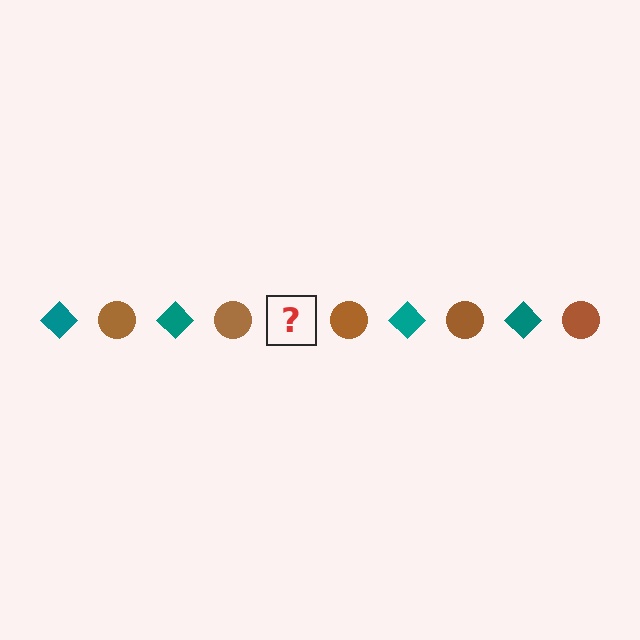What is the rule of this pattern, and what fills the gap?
The rule is that the pattern alternates between teal diamond and brown circle. The gap should be filled with a teal diamond.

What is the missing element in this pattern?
The missing element is a teal diamond.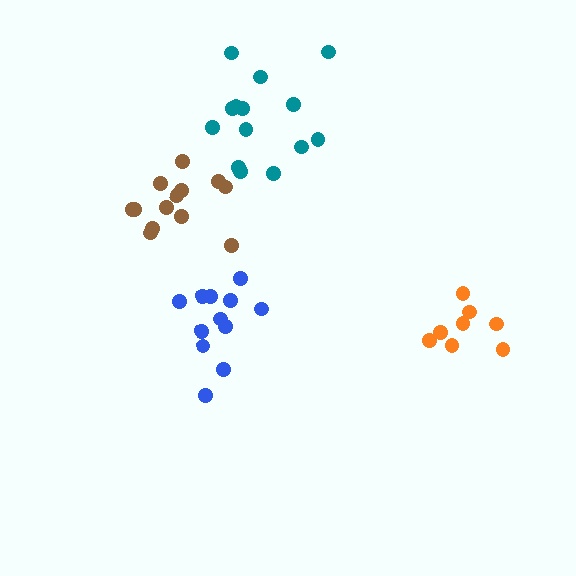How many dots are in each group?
Group 1: 13 dots, Group 2: 8 dots, Group 3: 14 dots, Group 4: 12 dots (47 total).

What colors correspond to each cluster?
The clusters are colored: brown, orange, teal, blue.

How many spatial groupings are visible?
There are 4 spatial groupings.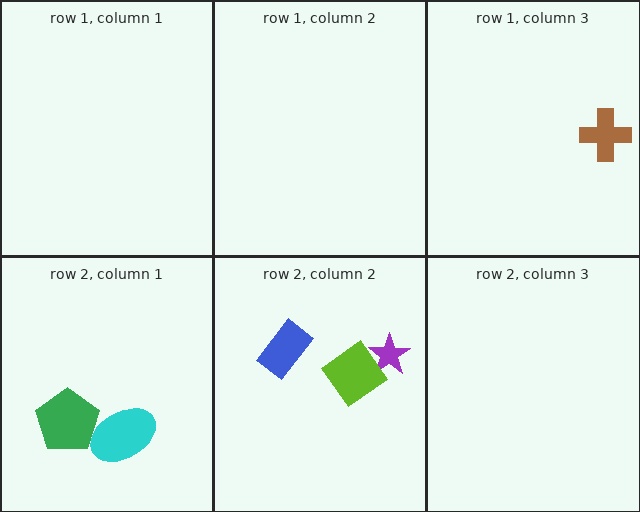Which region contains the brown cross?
The row 1, column 3 region.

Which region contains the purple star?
The row 2, column 2 region.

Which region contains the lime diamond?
The row 2, column 2 region.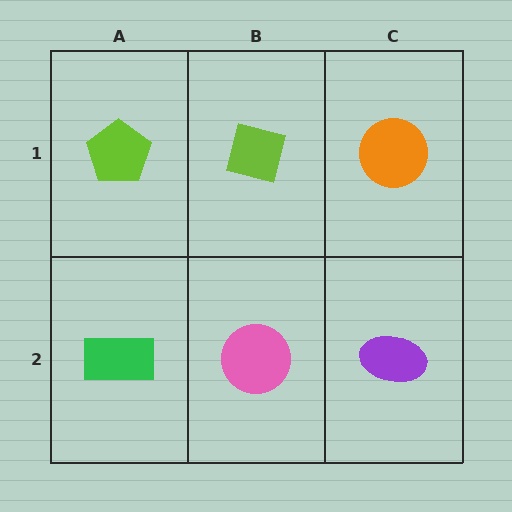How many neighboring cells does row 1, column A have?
2.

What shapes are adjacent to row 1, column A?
A green rectangle (row 2, column A), a lime square (row 1, column B).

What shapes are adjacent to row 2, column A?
A lime pentagon (row 1, column A), a pink circle (row 2, column B).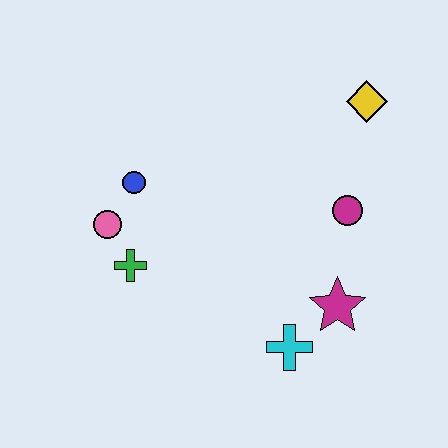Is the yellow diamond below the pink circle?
No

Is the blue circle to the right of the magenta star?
No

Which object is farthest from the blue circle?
The yellow diamond is farthest from the blue circle.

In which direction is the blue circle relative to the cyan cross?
The blue circle is above the cyan cross.